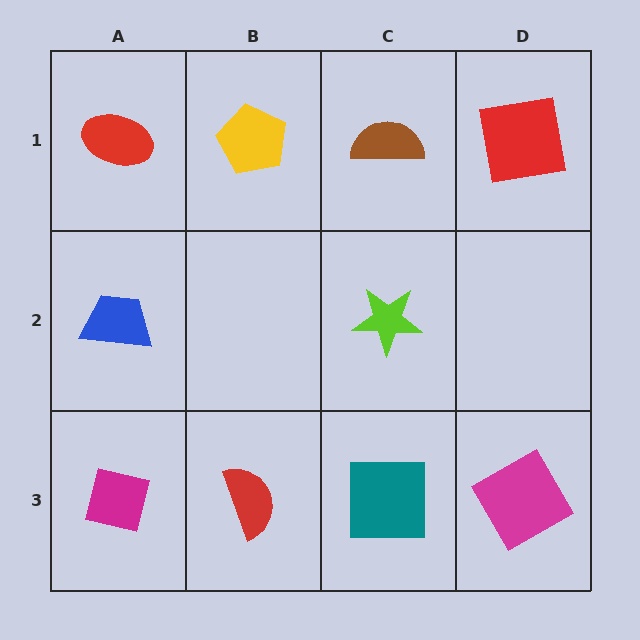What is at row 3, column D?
A magenta square.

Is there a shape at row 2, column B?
No, that cell is empty.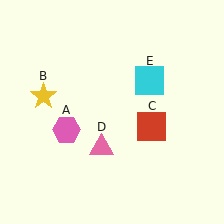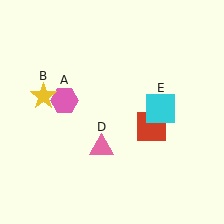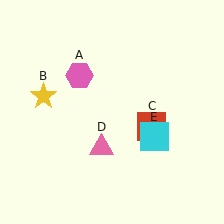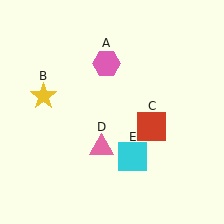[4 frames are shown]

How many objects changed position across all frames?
2 objects changed position: pink hexagon (object A), cyan square (object E).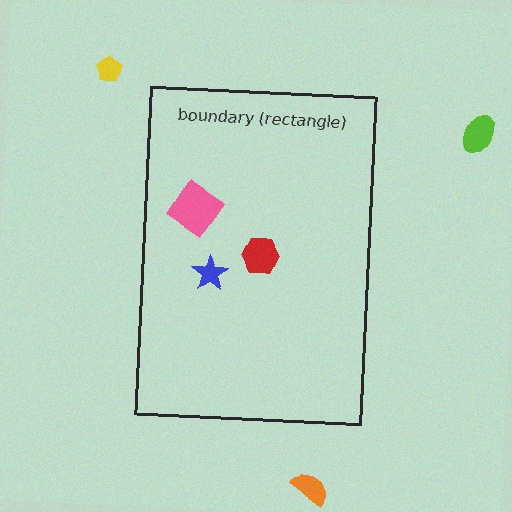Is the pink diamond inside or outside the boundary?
Inside.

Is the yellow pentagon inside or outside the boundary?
Outside.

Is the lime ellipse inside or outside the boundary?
Outside.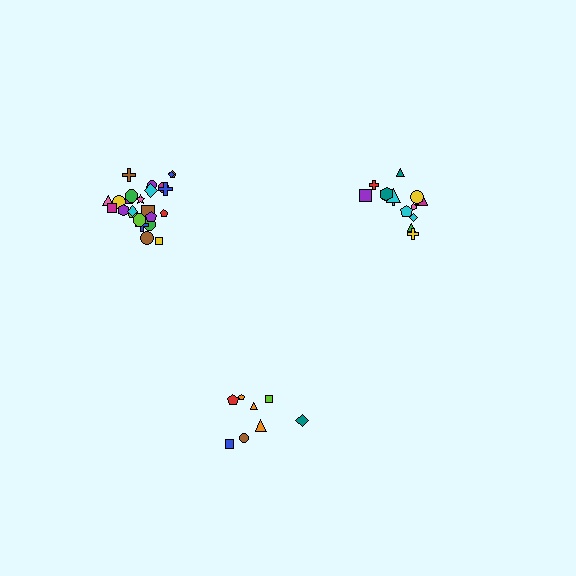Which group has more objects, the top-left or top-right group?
The top-left group.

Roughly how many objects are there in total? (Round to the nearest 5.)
Roughly 50 objects in total.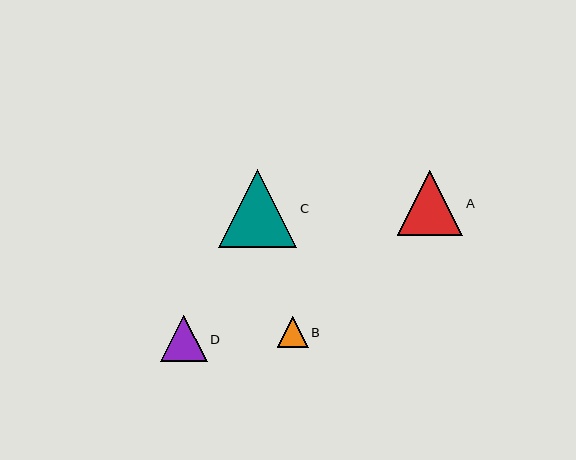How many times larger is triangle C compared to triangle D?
Triangle C is approximately 1.7 times the size of triangle D.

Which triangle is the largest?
Triangle C is the largest with a size of approximately 78 pixels.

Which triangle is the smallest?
Triangle B is the smallest with a size of approximately 31 pixels.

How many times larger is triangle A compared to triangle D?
Triangle A is approximately 1.4 times the size of triangle D.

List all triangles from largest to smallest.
From largest to smallest: C, A, D, B.